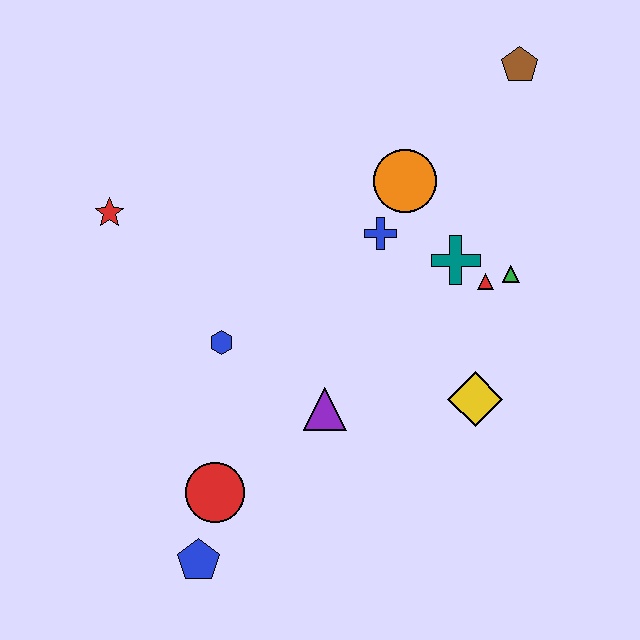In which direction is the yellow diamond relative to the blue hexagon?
The yellow diamond is to the right of the blue hexagon.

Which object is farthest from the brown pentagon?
The blue pentagon is farthest from the brown pentagon.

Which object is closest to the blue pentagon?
The red circle is closest to the blue pentagon.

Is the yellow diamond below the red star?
Yes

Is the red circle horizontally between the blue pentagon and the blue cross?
Yes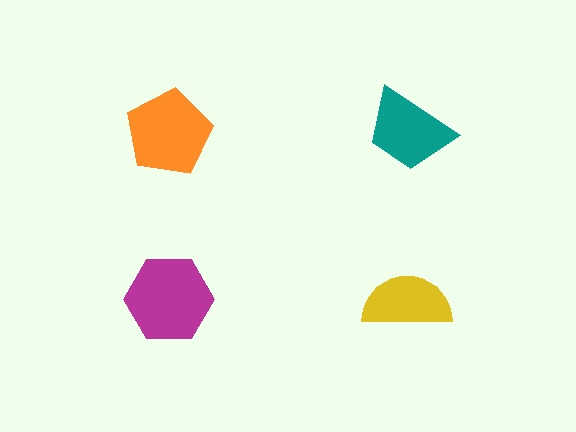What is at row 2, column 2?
A yellow semicircle.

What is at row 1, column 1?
An orange pentagon.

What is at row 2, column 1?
A magenta hexagon.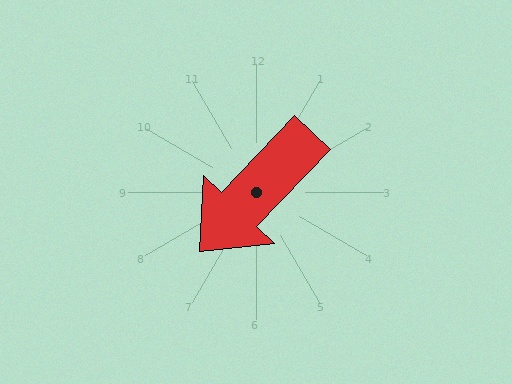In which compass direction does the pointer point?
Southwest.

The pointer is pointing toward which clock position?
Roughly 7 o'clock.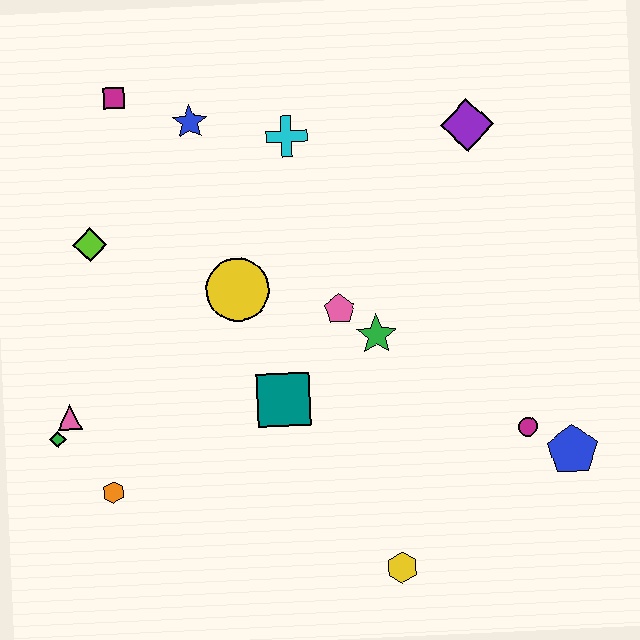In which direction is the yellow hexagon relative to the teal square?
The yellow hexagon is below the teal square.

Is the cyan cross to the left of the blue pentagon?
Yes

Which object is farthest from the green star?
The magenta square is farthest from the green star.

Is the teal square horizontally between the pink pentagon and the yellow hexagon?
No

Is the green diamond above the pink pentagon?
No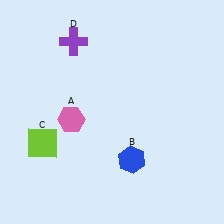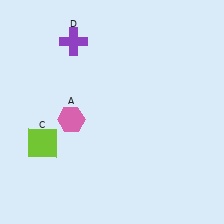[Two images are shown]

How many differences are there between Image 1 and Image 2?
There is 1 difference between the two images.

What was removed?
The blue hexagon (B) was removed in Image 2.